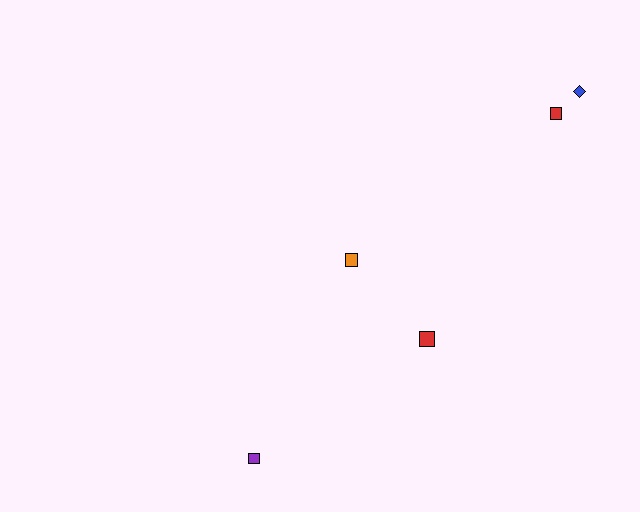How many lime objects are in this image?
There are no lime objects.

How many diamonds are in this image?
There is 1 diamond.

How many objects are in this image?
There are 5 objects.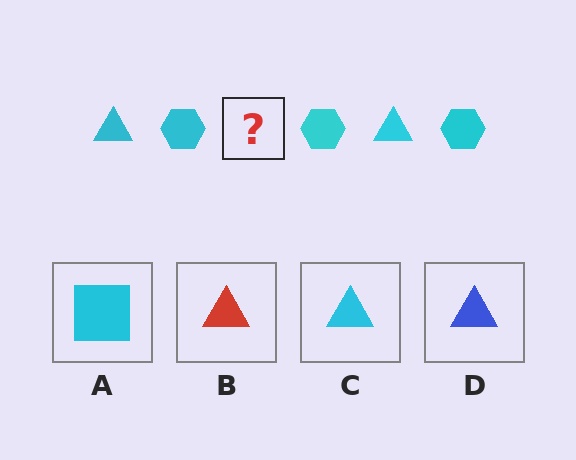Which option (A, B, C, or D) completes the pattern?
C.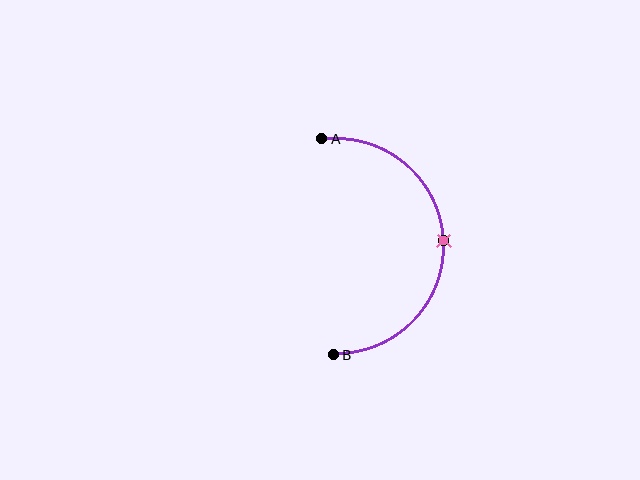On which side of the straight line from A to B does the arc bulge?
The arc bulges to the right of the straight line connecting A and B.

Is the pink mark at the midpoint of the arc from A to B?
Yes. The pink mark lies on the arc at equal arc-length from both A and B — it is the arc midpoint.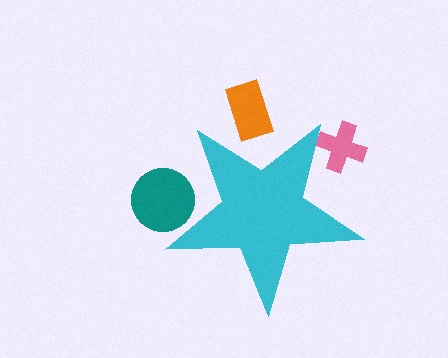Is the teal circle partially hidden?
Yes, the teal circle is partially hidden behind the cyan star.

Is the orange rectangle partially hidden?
Yes, the orange rectangle is partially hidden behind the cyan star.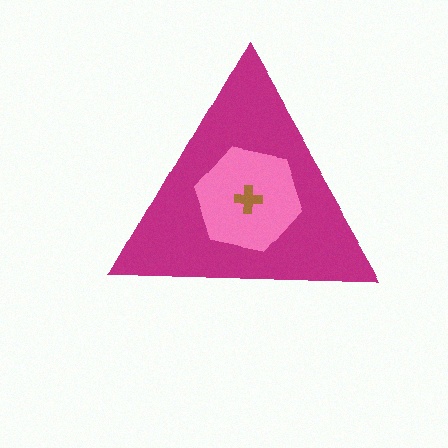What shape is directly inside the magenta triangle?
The pink hexagon.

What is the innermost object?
The brown cross.